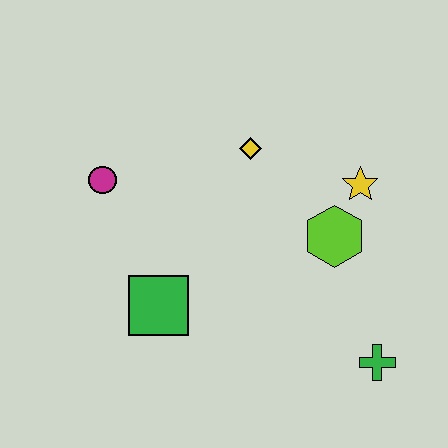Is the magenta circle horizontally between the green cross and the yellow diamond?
No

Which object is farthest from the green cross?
The magenta circle is farthest from the green cross.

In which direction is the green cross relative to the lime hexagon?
The green cross is below the lime hexagon.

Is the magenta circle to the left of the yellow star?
Yes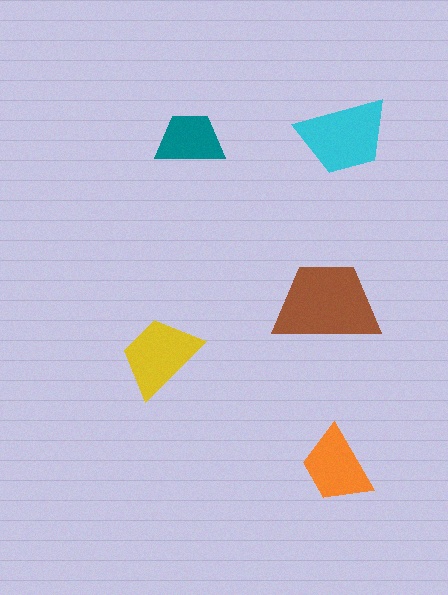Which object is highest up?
The teal trapezoid is topmost.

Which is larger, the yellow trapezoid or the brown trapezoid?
The brown one.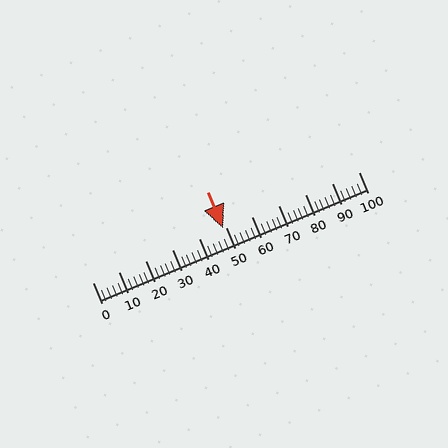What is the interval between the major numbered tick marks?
The major tick marks are spaced 10 units apart.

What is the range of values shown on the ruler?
The ruler shows values from 0 to 100.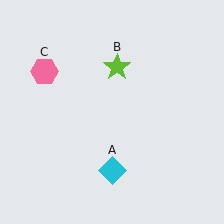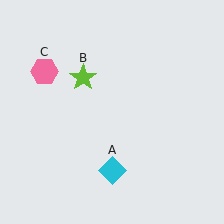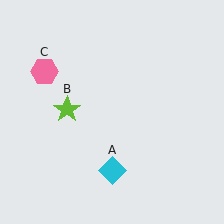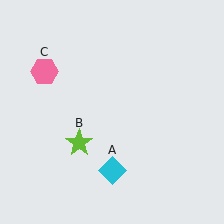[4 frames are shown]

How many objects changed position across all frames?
1 object changed position: lime star (object B).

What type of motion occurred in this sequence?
The lime star (object B) rotated counterclockwise around the center of the scene.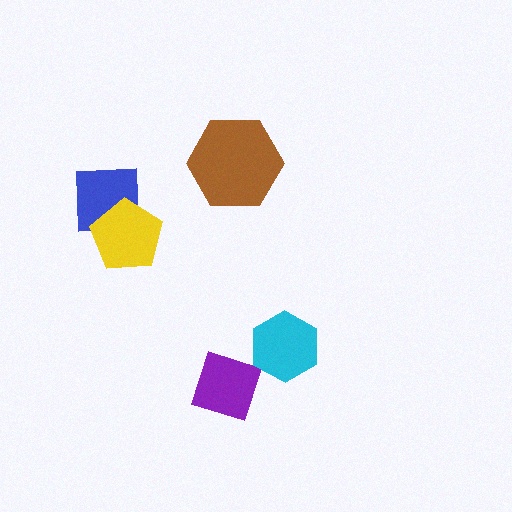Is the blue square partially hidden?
Yes, it is partially covered by another shape.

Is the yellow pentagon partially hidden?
No, no other shape covers it.